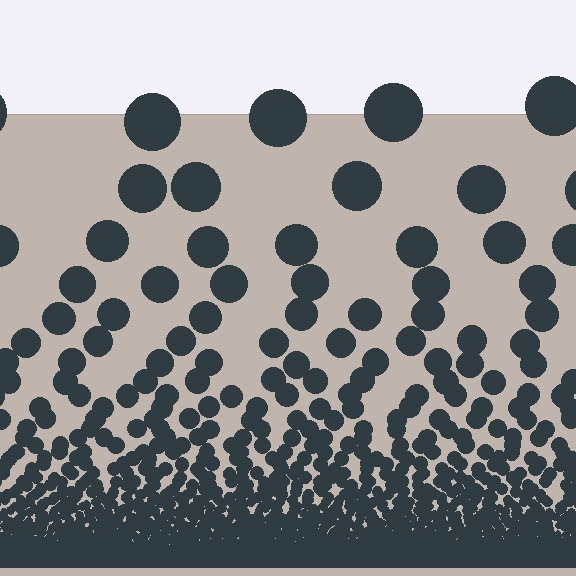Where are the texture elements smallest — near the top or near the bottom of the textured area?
Near the bottom.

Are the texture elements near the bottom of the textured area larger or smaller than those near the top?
Smaller. The gradient is inverted — elements near the bottom are smaller and denser.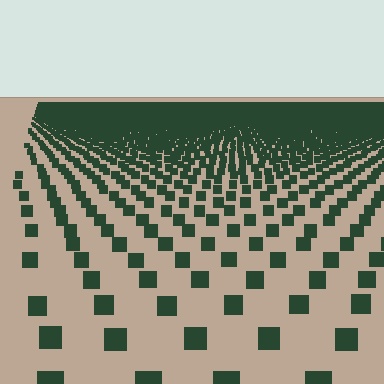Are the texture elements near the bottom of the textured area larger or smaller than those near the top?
Larger. Near the bottom, elements are closer to the viewer and appear at a bigger on-screen size.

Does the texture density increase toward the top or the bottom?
Density increases toward the top.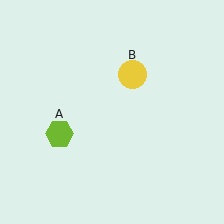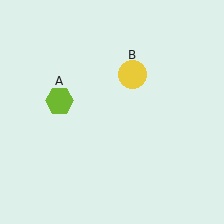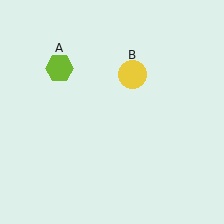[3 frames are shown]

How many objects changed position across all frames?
1 object changed position: lime hexagon (object A).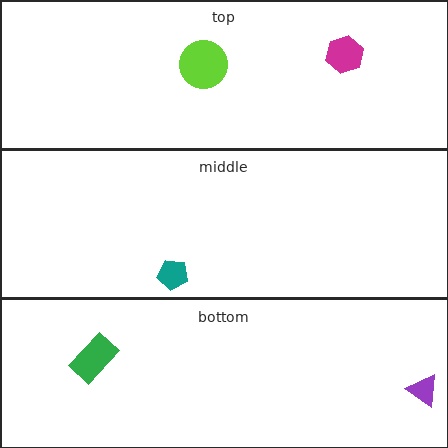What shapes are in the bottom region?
The green rectangle, the purple triangle.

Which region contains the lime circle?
The top region.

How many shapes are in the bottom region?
2.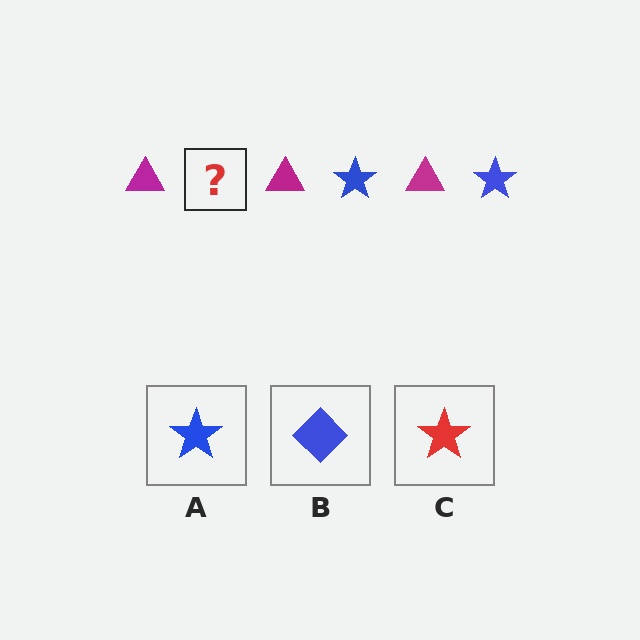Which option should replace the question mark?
Option A.